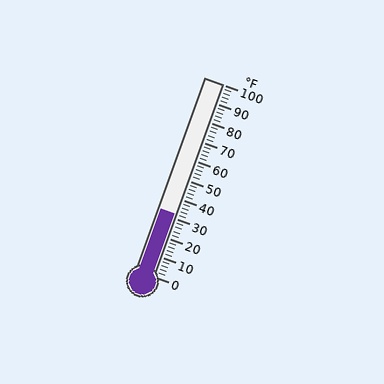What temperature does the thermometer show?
The thermometer shows approximately 32°F.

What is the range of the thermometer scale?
The thermometer scale ranges from 0°F to 100°F.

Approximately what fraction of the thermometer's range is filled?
The thermometer is filled to approximately 30% of its range.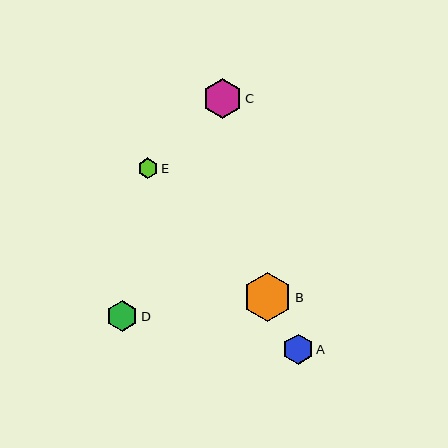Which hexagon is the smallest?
Hexagon E is the smallest with a size of approximately 20 pixels.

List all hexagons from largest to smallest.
From largest to smallest: B, C, D, A, E.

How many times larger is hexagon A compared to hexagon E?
Hexagon A is approximately 1.5 times the size of hexagon E.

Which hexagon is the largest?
Hexagon B is the largest with a size of approximately 49 pixels.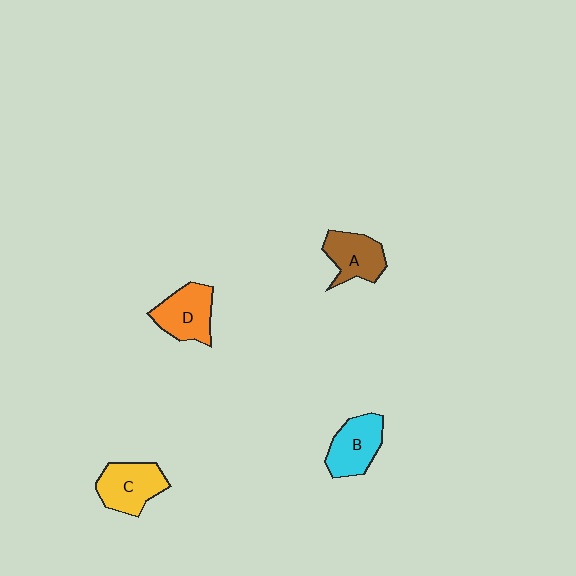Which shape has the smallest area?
Shape A (brown).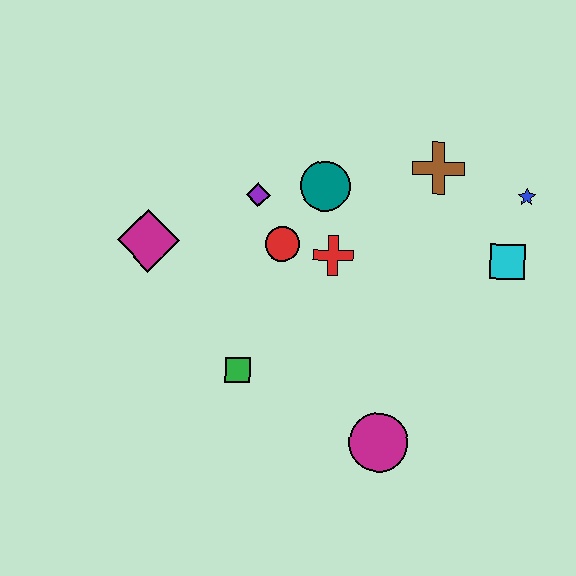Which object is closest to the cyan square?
The blue star is closest to the cyan square.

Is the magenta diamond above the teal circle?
No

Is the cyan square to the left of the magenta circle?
No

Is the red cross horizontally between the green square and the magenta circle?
Yes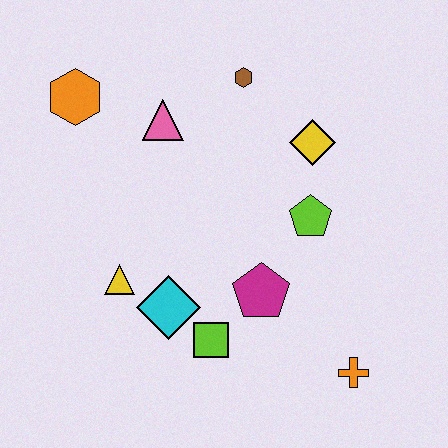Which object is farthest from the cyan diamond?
The brown hexagon is farthest from the cyan diamond.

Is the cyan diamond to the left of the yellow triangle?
No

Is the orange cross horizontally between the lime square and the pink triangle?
No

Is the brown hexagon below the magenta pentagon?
No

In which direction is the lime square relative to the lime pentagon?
The lime square is below the lime pentagon.